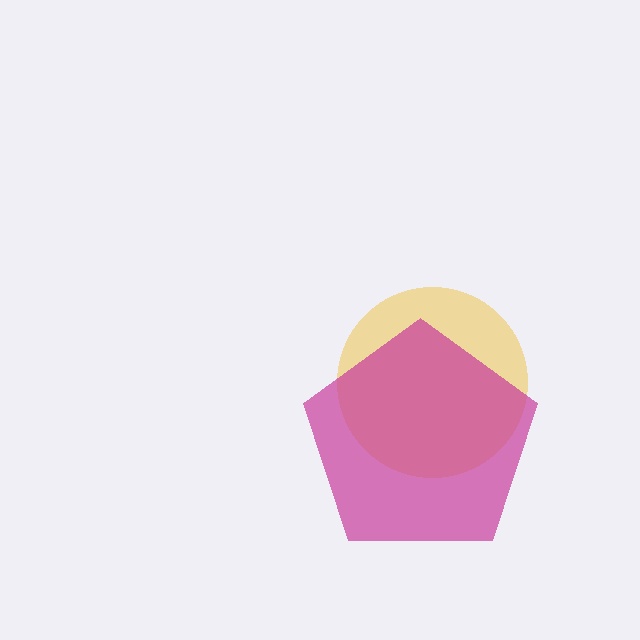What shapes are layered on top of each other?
The layered shapes are: a yellow circle, a magenta pentagon.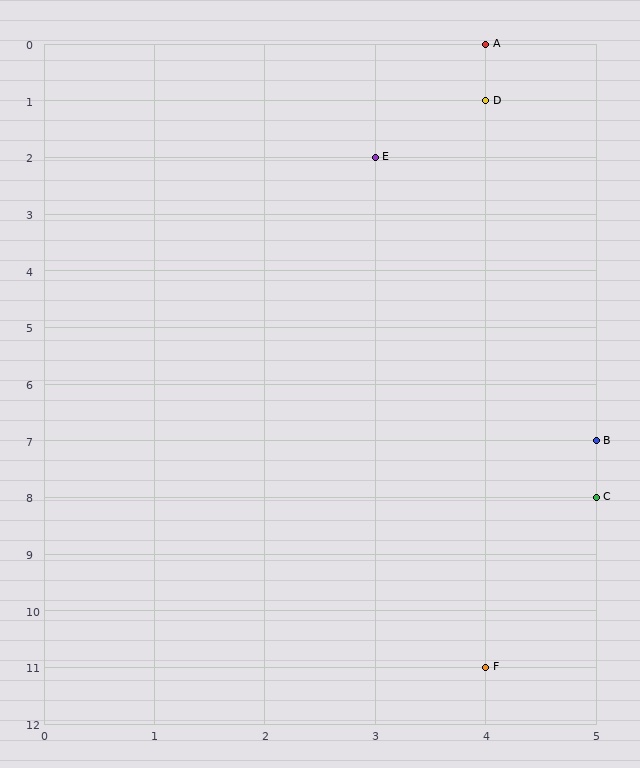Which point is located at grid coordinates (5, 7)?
Point B is at (5, 7).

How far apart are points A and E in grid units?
Points A and E are 1 column and 2 rows apart (about 2.2 grid units diagonally).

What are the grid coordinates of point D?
Point D is at grid coordinates (4, 1).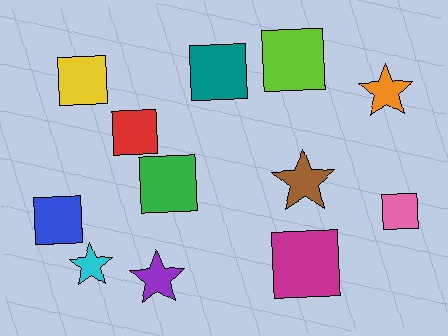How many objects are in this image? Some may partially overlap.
There are 12 objects.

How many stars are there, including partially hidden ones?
There are 4 stars.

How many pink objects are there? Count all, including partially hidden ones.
There is 1 pink object.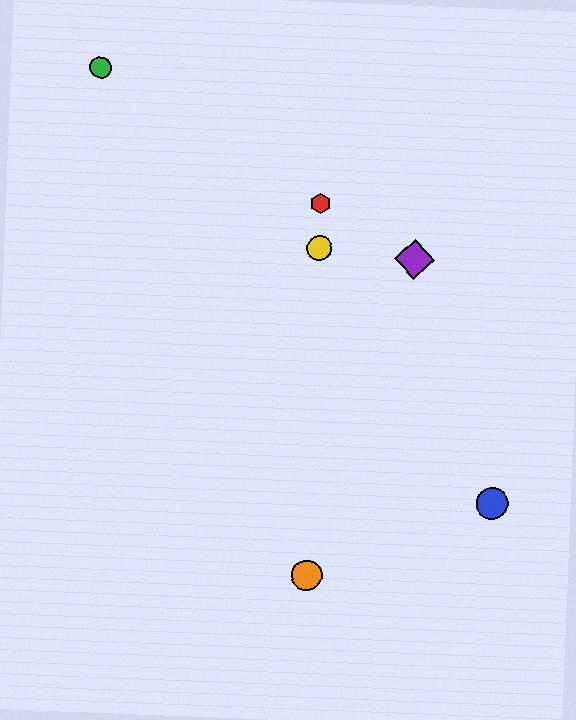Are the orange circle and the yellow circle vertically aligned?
Yes, both are at x≈306.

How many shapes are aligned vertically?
3 shapes (the red hexagon, the yellow circle, the orange circle) are aligned vertically.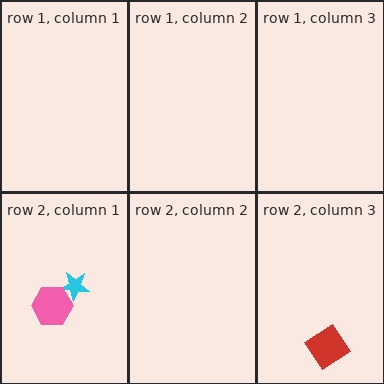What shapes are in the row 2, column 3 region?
The red diamond.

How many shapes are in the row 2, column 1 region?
2.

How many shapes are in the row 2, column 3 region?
1.